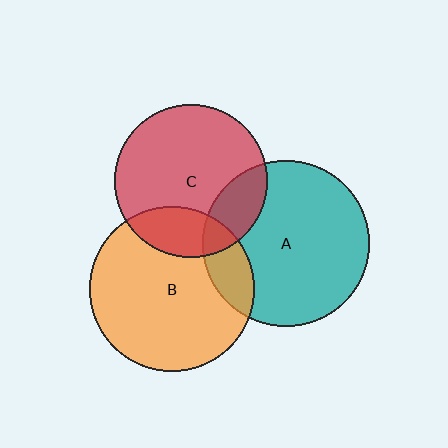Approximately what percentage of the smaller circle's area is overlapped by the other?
Approximately 15%.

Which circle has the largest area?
Circle A (teal).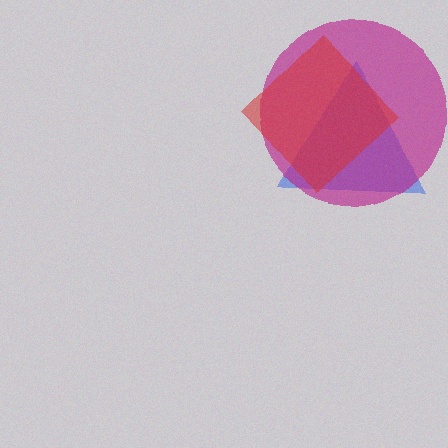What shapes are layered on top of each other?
The layered shapes are: a blue triangle, a magenta circle, a red diamond.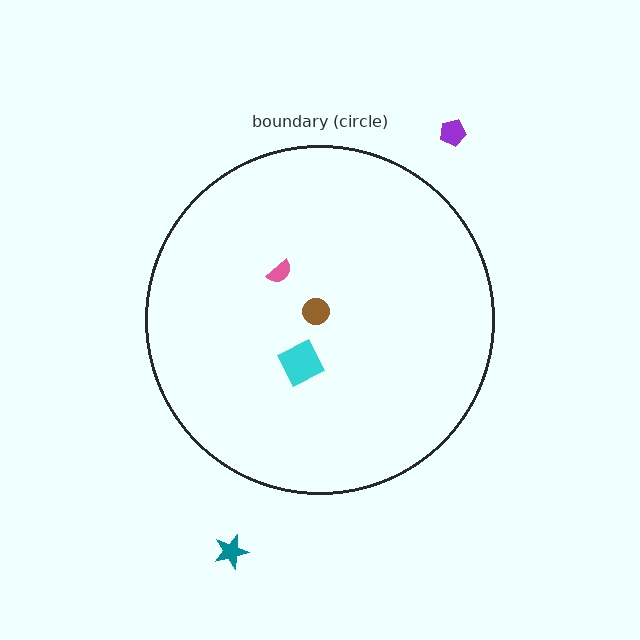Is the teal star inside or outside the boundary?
Outside.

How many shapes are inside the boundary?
3 inside, 2 outside.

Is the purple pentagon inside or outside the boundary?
Outside.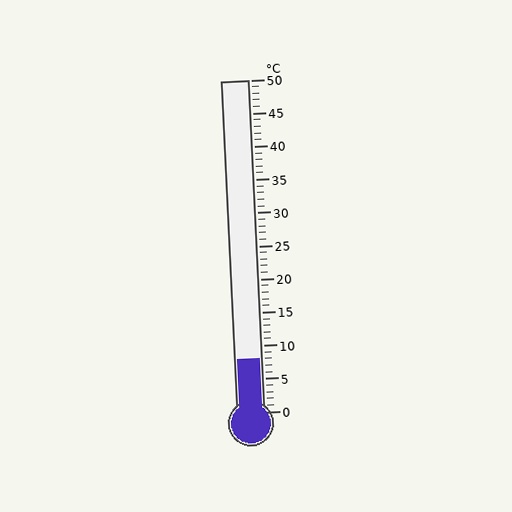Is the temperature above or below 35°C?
The temperature is below 35°C.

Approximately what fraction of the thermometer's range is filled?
The thermometer is filled to approximately 15% of its range.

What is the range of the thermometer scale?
The thermometer scale ranges from 0°C to 50°C.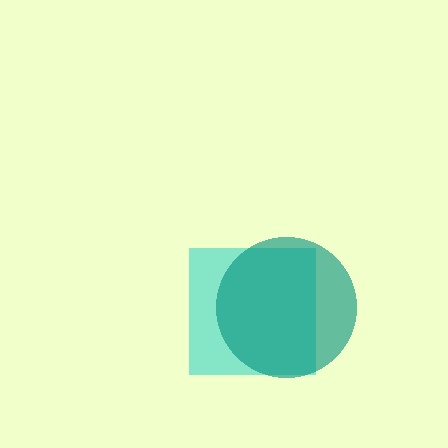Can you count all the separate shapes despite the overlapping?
Yes, there are 2 separate shapes.